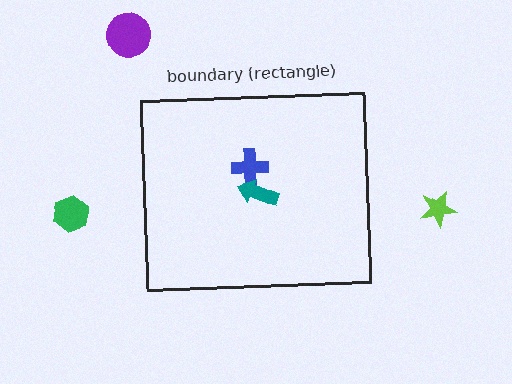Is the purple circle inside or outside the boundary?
Outside.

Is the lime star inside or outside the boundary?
Outside.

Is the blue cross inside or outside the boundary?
Inside.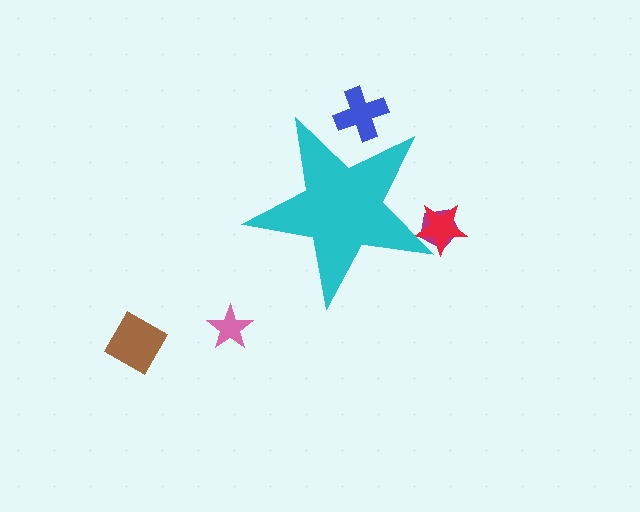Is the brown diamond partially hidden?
No, the brown diamond is fully visible.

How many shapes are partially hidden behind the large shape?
3 shapes are partially hidden.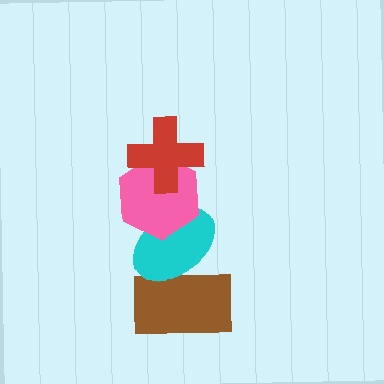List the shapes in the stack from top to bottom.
From top to bottom: the red cross, the pink hexagon, the cyan ellipse, the brown rectangle.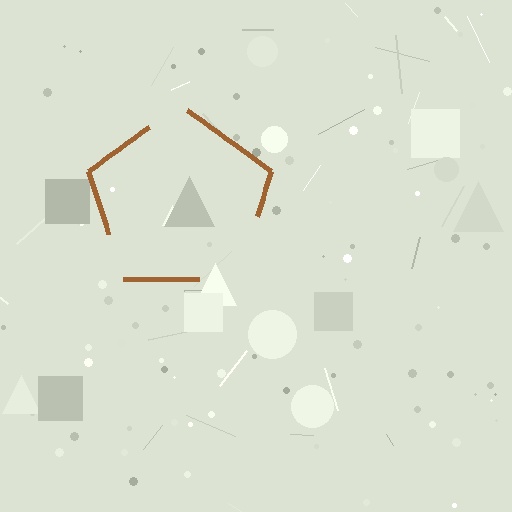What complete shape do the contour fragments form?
The contour fragments form a pentagon.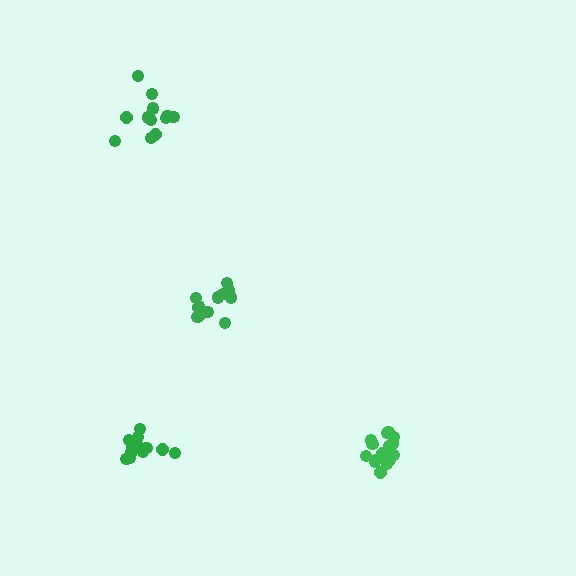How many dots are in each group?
Group 1: 13 dots, Group 2: 15 dots, Group 3: 12 dots, Group 4: 13 dots (53 total).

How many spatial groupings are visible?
There are 4 spatial groupings.